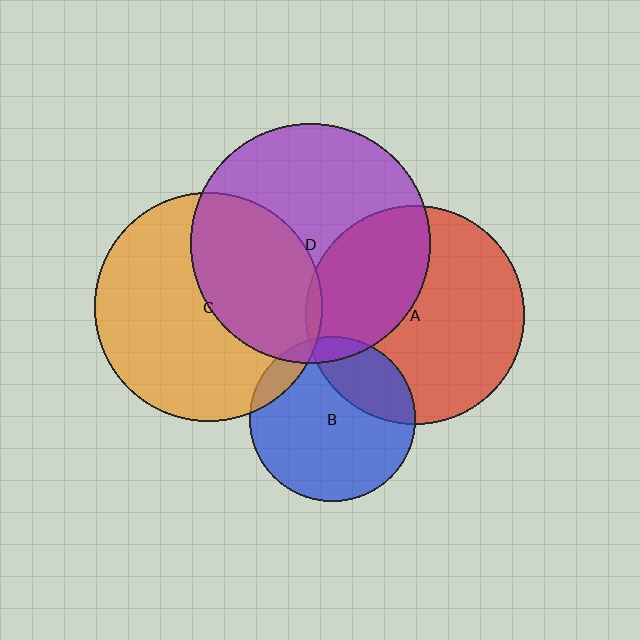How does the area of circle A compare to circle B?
Approximately 1.7 times.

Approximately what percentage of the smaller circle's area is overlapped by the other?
Approximately 35%.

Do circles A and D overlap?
Yes.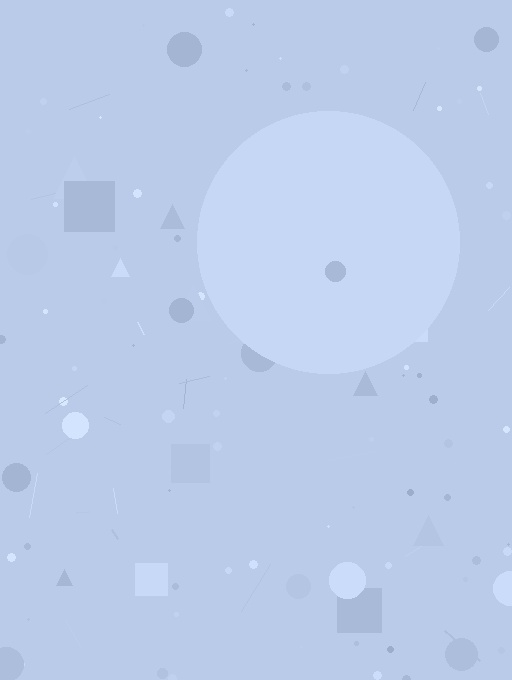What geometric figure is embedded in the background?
A circle is embedded in the background.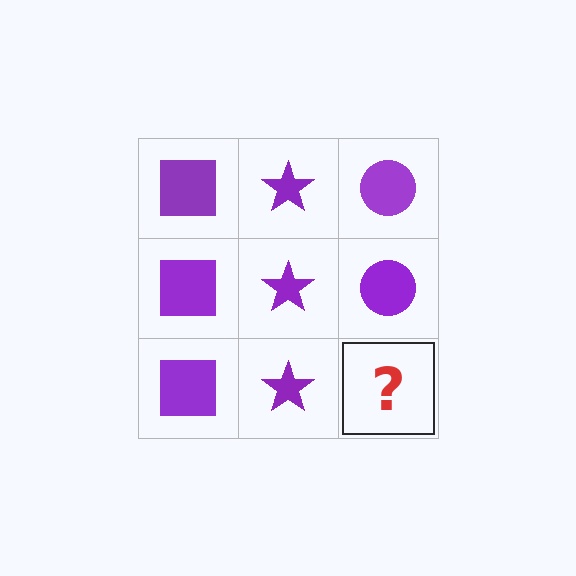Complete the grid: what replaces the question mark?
The question mark should be replaced with a purple circle.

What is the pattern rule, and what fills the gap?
The rule is that each column has a consistent shape. The gap should be filled with a purple circle.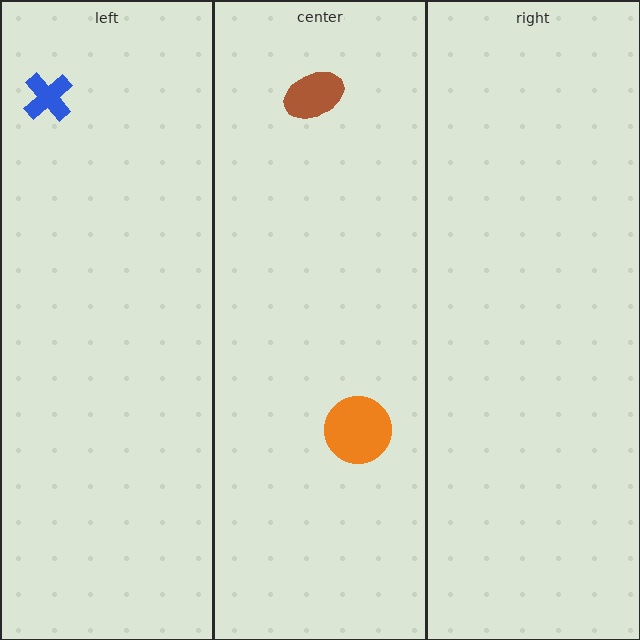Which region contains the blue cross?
The left region.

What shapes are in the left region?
The blue cross.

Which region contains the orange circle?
The center region.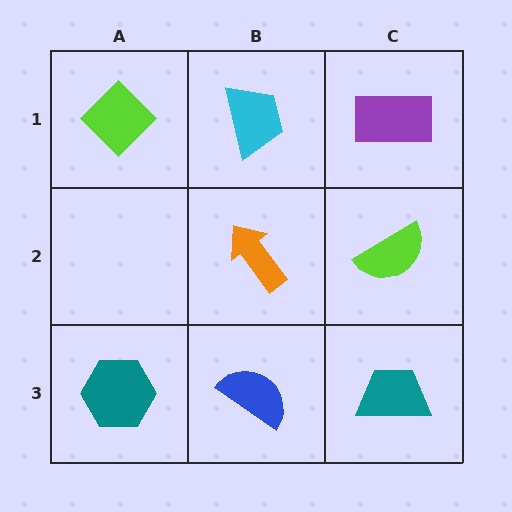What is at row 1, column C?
A purple rectangle.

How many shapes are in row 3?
3 shapes.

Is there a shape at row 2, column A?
No, that cell is empty.